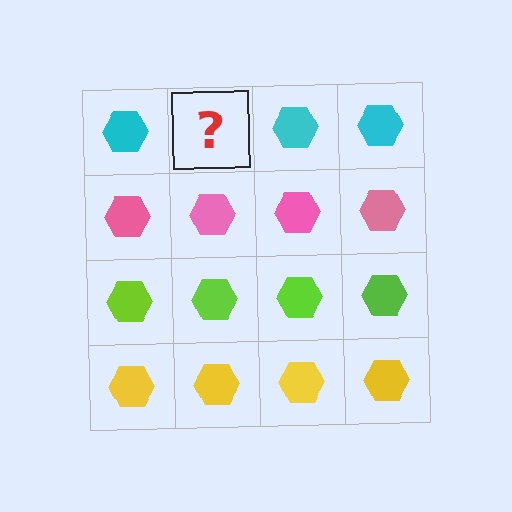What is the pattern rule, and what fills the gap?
The rule is that each row has a consistent color. The gap should be filled with a cyan hexagon.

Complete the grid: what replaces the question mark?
The question mark should be replaced with a cyan hexagon.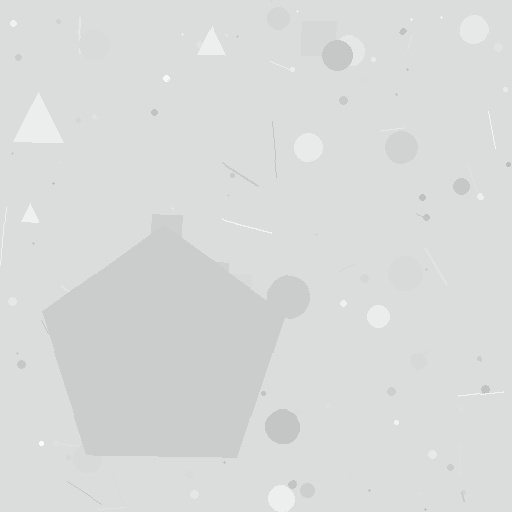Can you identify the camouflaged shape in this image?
The camouflaged shape is a pentagon.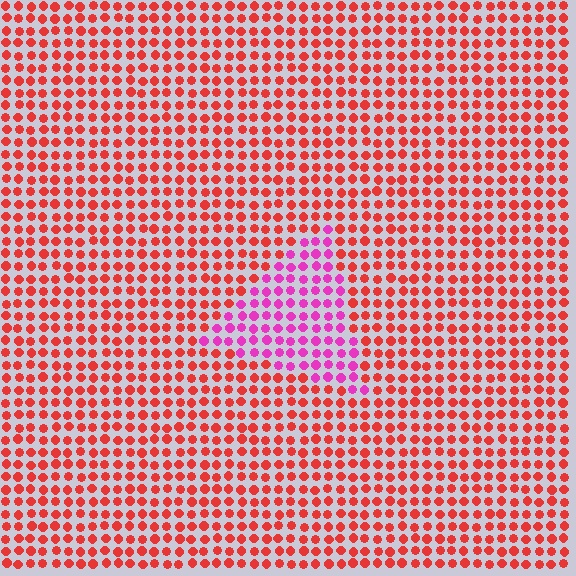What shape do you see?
I see a triangle.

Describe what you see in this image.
The image is filled with small red elements in a uniform arrangement. A triangle-shaped region is visible where the elements are tinted to a slightly different hue, forming a subtle color boundary.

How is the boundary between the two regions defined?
The boundary is defined purely by a slight shift in hue (about 47 degrees). Spacing, size, and orientation are identical on both sides.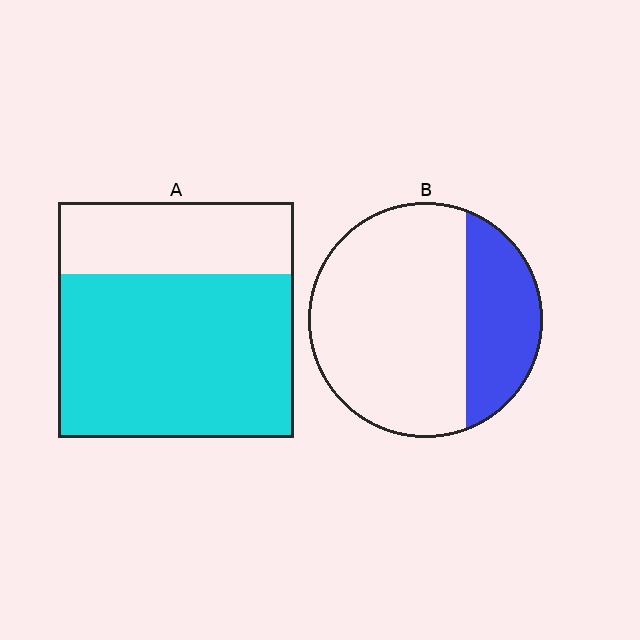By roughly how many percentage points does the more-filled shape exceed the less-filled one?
By roughly 40 percentage points (A over B).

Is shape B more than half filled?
No.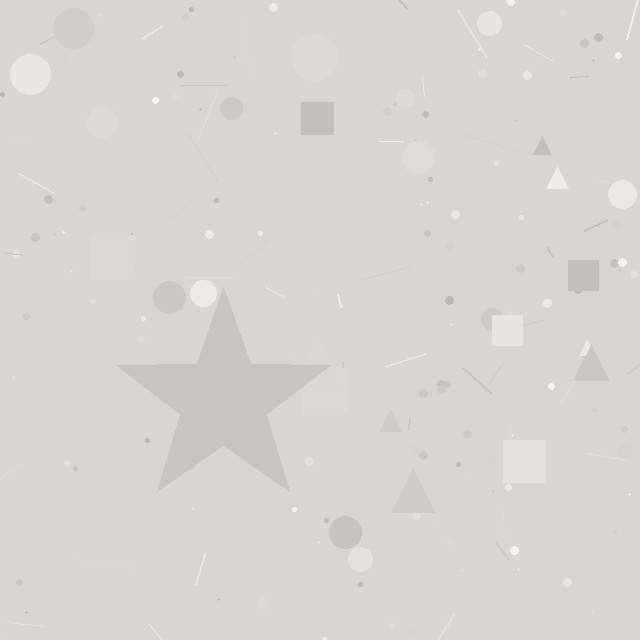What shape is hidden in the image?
A star is hidden in the image.